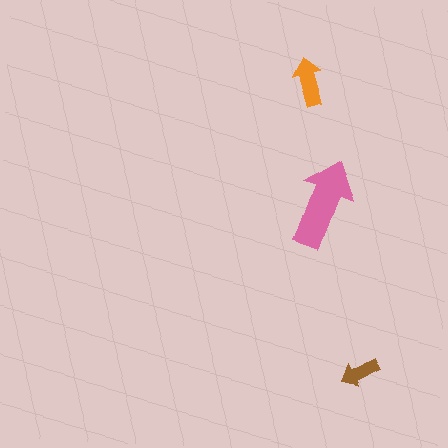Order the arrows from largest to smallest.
the pink one, the orange one, the brown one.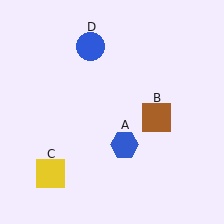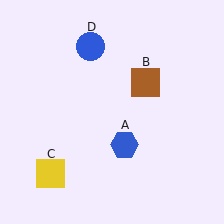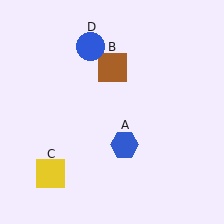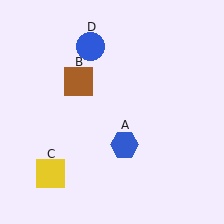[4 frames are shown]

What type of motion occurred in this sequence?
The brown square (object B) rotated counterclockwise around the center of the scene.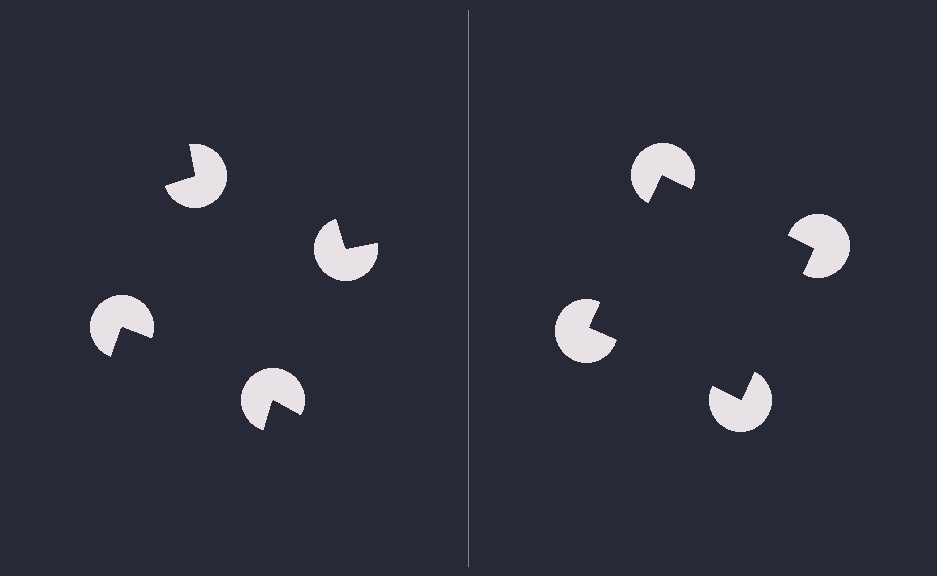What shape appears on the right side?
An illusory square.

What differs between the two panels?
The pac-man discs are positioned identically on both sides; only the wedge orientations differ. On the right they align to a square; on the left they are misaligned.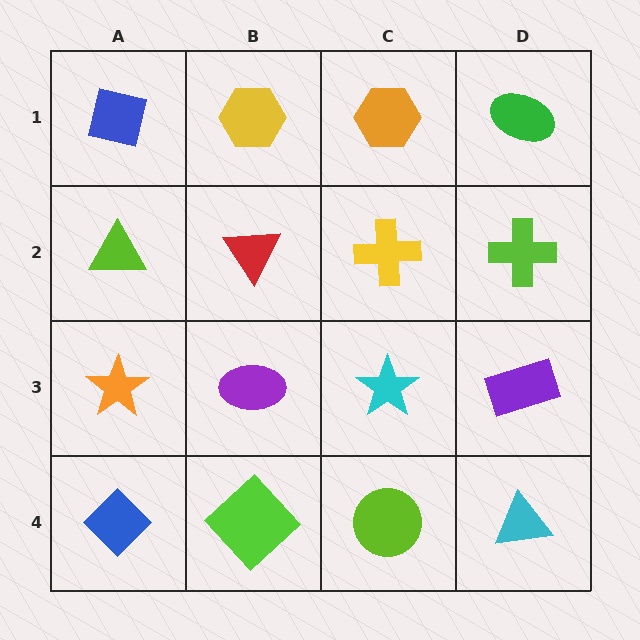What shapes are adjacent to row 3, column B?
A red triangle (row 2, column B), a lime diamond (row 4, column B), an orange star (row 3, column A), a cyan star (row 3, column C).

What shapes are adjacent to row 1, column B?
A red triangle (row 2, column B), a blue square (row 1, column A), an orange hexagon (row 1, column C).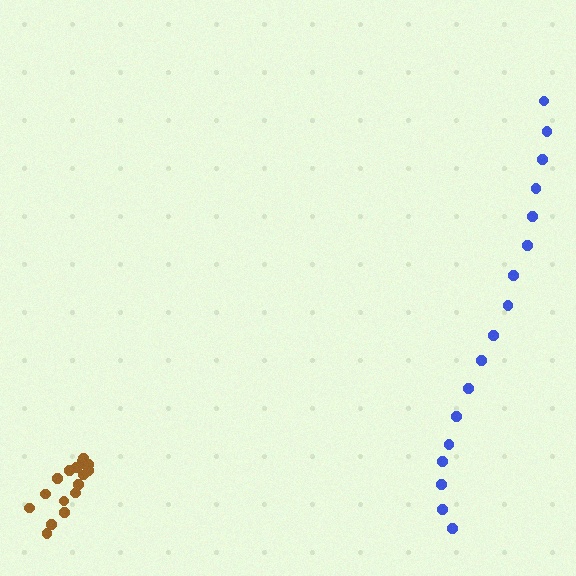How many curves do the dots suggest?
There are 2 distinct paths.